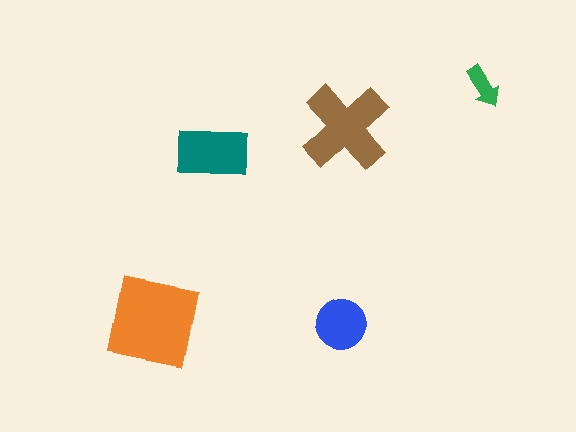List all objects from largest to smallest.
The orange square, the brown cross, the teal rectangle, the blue circle, the green arrow.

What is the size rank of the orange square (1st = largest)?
1st.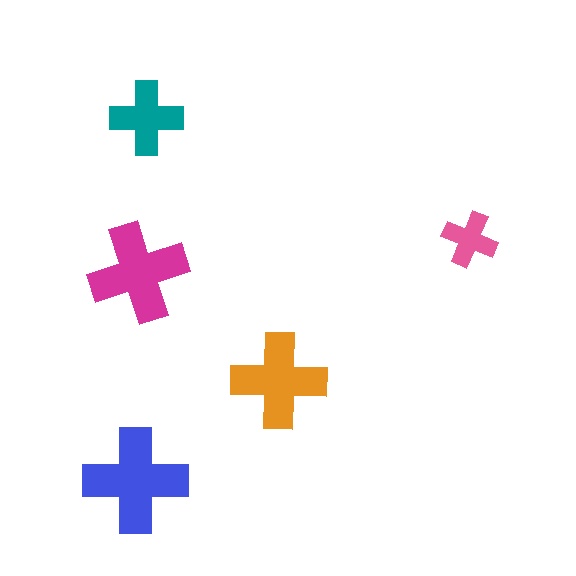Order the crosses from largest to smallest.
the blue one, the magenta one, the orange one, the teal one, the pink one.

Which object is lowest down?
The blue cross is bottommost.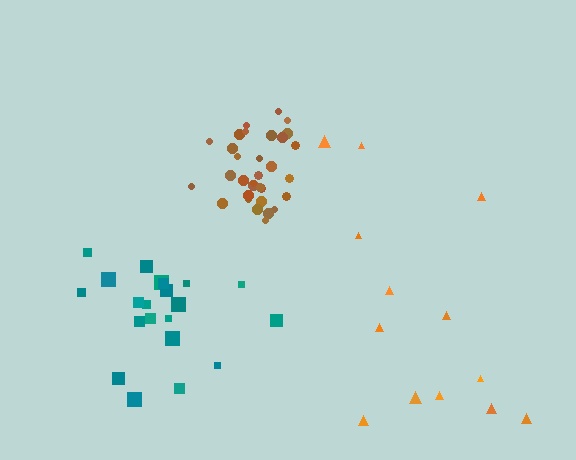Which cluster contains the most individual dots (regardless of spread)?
Brown (32).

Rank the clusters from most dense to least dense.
brown, teal, orange.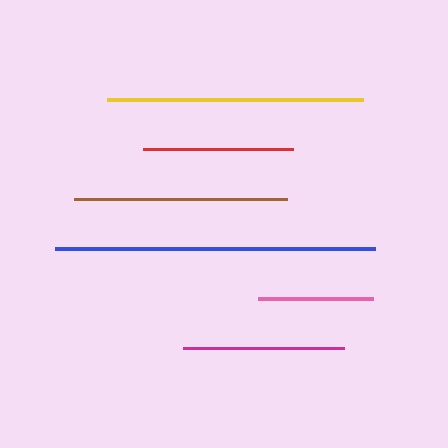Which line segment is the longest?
The blue line is the longest at approximately 319 pixels.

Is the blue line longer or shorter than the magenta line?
The blue line is longer than the magenta line.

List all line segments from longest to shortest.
From longest to shortest: blue, yellow, brown, magenta, red, pink.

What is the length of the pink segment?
The pink segment is approximately 116 pixels long.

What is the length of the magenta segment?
The magenta segment is approximately 161 pixels long.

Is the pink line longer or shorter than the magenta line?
The magenta line is longer than the pink line.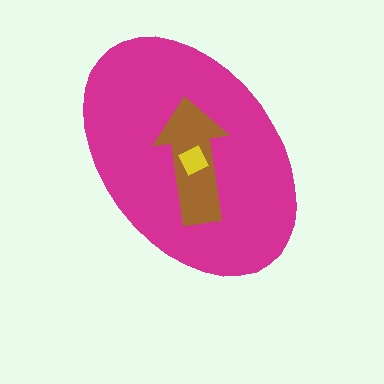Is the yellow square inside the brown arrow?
Yes.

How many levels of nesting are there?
3.